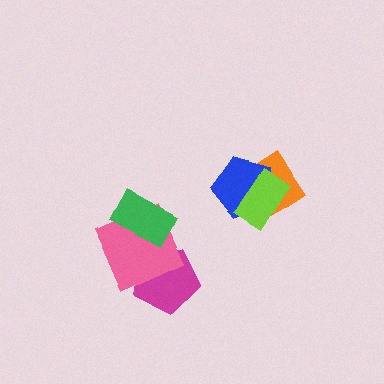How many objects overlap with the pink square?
2 objects overlap with the pink square.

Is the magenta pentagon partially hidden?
Yes, it is partially covered by another shape.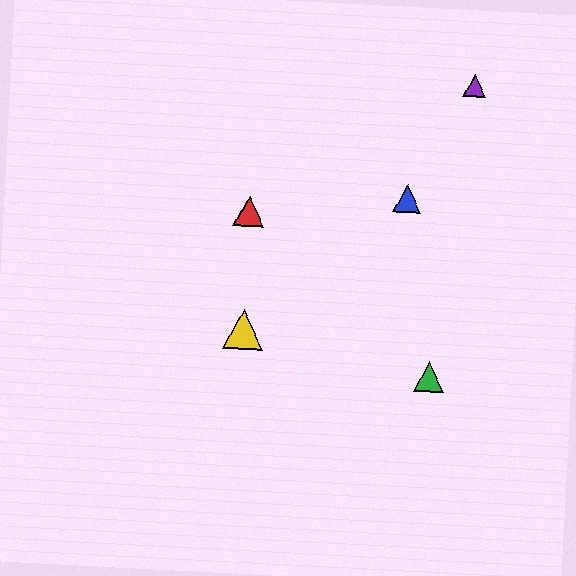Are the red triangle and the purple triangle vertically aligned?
No, the red triangle is at x≈249 and the purple triangle is at x≈475.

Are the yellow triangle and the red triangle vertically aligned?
Yes, both are at x≈243.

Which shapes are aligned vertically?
The red triangle, the yellow triangle are aligned vertically.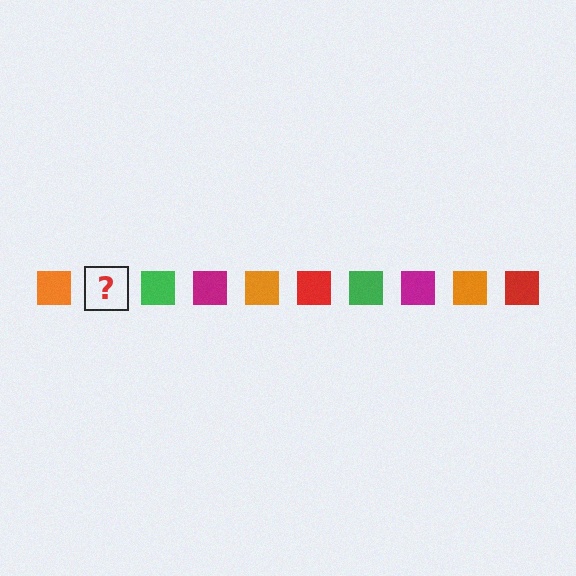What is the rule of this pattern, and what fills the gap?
The rule is that the pattern cycles through orange, red, green, magenta squares. The gap should be filled with a red square.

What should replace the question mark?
The question mark should be replaced with a red square.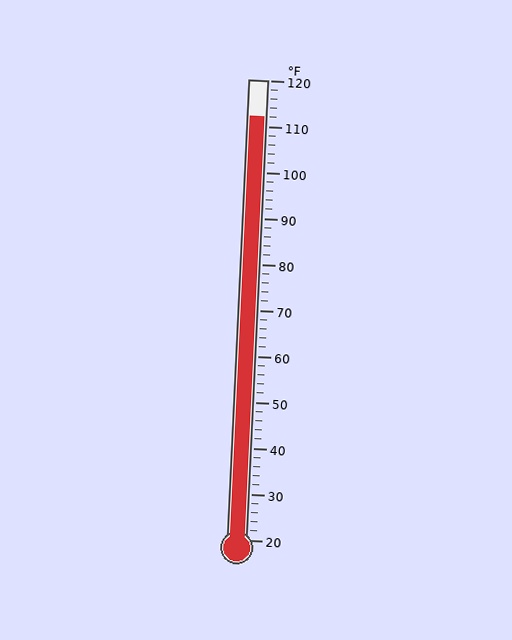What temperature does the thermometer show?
The thermometer shows approximately 112°F.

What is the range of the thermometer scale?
The thermometer scale ranges from 20°F to 120°F.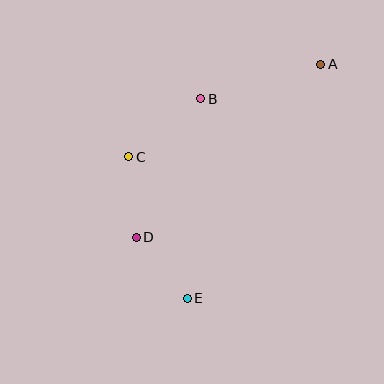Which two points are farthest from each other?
Points A and E are farthest from each other.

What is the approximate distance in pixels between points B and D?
The distance between B and D is approximately 153 pixels.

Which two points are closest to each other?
Points D and E are closest to each other.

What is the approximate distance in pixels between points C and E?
The distance between C and E is approximately 153 pixels.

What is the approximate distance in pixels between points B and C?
The distance between B and C is approximately 92 pixels.